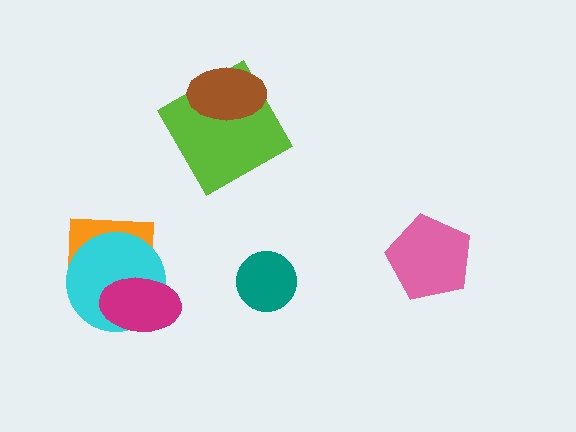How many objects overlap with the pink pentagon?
0 objects overlap with the pink pentagon.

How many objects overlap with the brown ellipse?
1 object overlaps with the brown ellipse.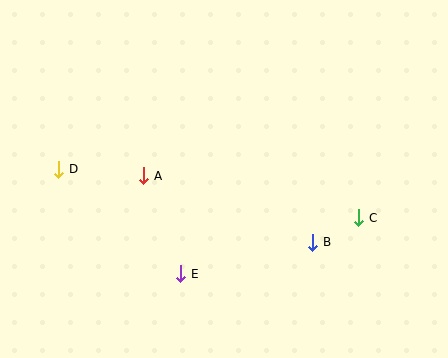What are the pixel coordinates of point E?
Point E is at (181, 274).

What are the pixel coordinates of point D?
Point D is at (59, 169).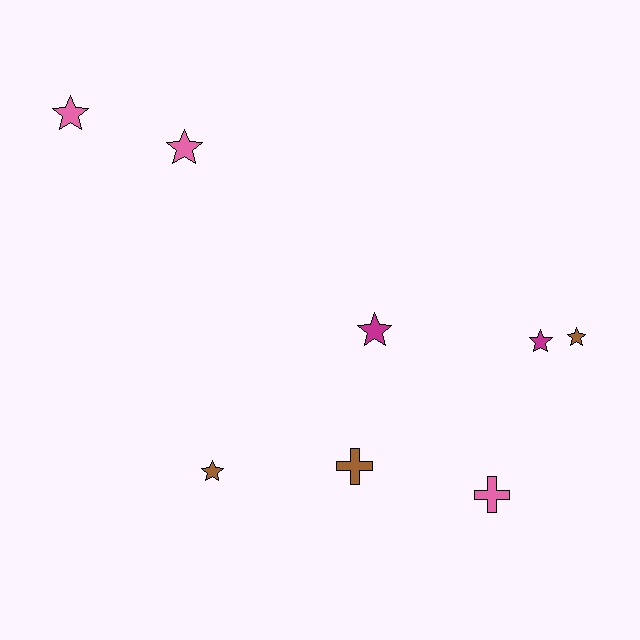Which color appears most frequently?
Brown, with 3 objects.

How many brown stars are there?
There are 2 brown stars.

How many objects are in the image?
There are 8 objects.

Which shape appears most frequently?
Star, with 6 objects.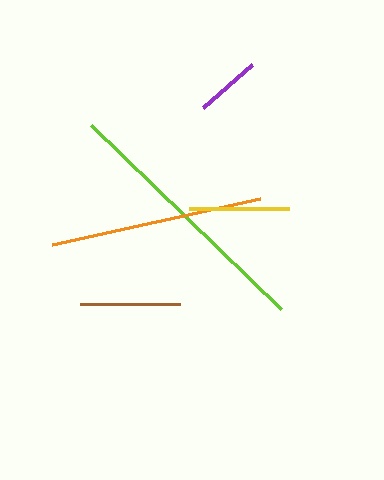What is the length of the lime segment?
The lime segment is approximately 264 pixels long.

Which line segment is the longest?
The lime line is the longest at approximately 264 pixels.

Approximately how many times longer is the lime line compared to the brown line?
The lime line is approximately 2.7 times the length of the brown line.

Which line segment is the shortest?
The purple line is the shortest at approximately 65 pixels.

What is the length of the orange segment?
The orange segment is approximately 213 pixels long.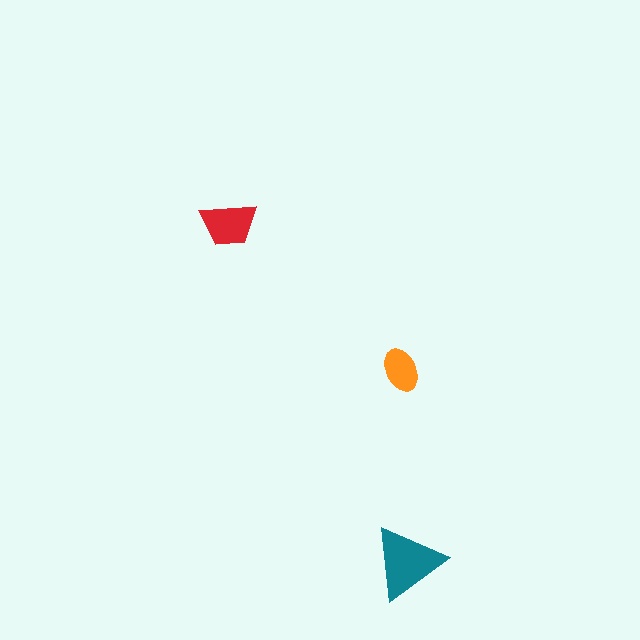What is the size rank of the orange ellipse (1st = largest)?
3rd.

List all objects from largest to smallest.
The teal triangle, the red trapezoid, the orange ellipse.